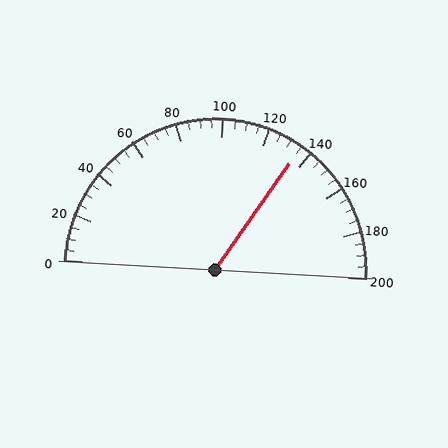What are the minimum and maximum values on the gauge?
The gauge ranges from 0 to 200.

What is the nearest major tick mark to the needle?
The nearest major tick mark is 140.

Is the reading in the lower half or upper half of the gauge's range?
The reading is in the upper half of the range (0 to 200).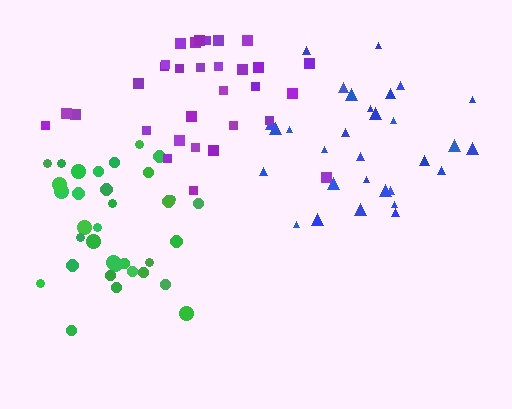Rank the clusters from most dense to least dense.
green, blue, purple.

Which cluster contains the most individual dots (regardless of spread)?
Green (34).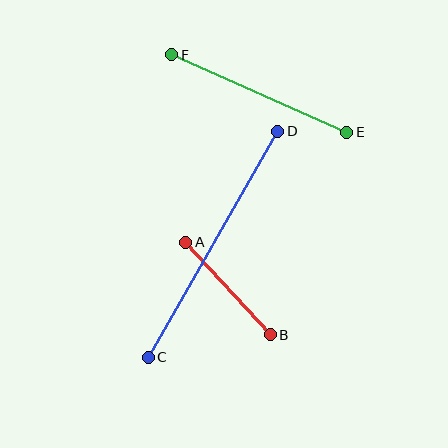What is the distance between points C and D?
The distance is approximately 260 pixels.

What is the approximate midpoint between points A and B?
The midpoint is at approximately (228, 288) pixels.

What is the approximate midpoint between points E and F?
The midpoint is at approximately (259, 94) pixels.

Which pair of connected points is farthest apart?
Points C and D are farthest apart.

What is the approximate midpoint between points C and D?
The midpoint is at approximately (213, 244) pixels.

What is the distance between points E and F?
The distance is approximately 191 pixels.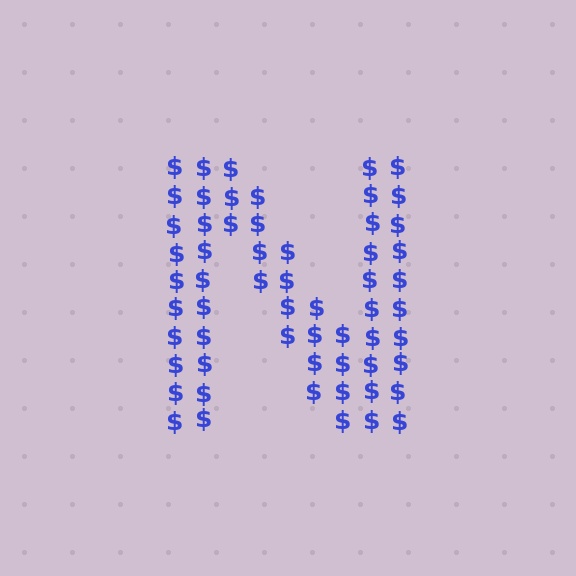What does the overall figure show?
The overall figure shows the letter N.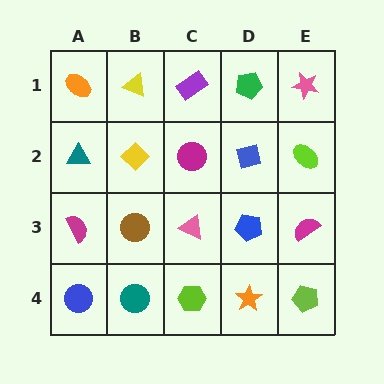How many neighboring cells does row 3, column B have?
4.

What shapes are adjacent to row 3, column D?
A blue square (row 2, column D), an orange star (row 4, column D), a pink triangle (row 3, column C), a magenta semicircle (row 3, column E).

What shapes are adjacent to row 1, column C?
A magenta circle (row 2, column C), a yellow triangle (row 1, column B), a green pentagon (row 1, column D).